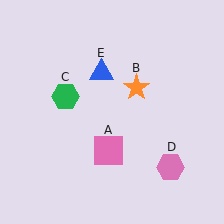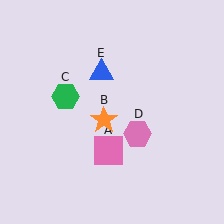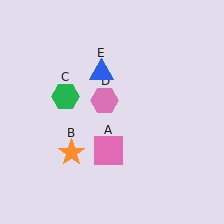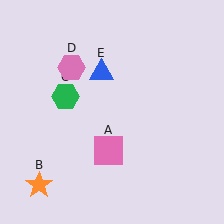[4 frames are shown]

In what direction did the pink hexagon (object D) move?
The pink hexagon (object D) moved up and to the left.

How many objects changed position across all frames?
2 objects changed position: orange star (object B), pink hexagon (object D).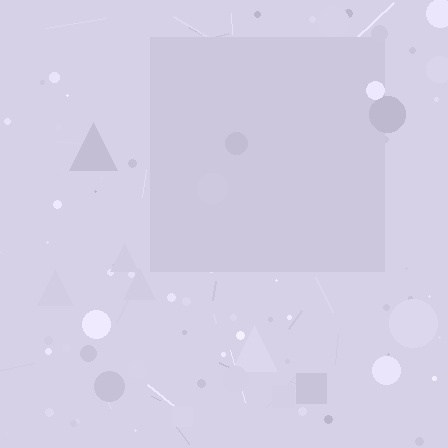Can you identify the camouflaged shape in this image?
The camouflaged shape is a square.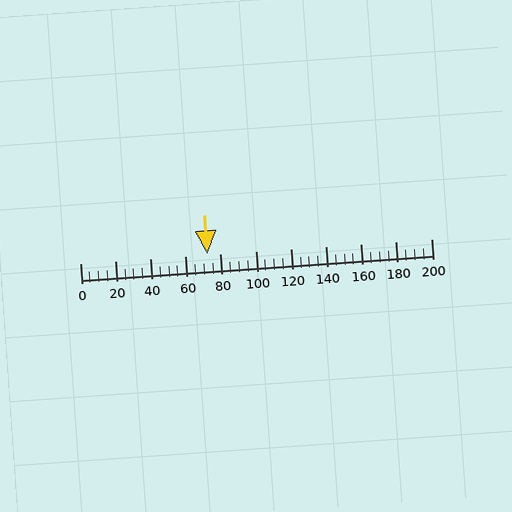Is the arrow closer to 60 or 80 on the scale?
The arrow is closer to 80.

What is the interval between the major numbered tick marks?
The major tick marks are spaced 20 units apart.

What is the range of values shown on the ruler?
The ruler shows values from 0 to 200.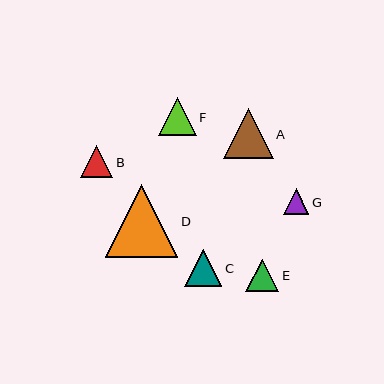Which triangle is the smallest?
Triangle G is the smallest with a size of approximately 26 pixels.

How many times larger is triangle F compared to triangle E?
Triangle F is approximately 1.2 times the size of triangle E.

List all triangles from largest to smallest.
From largest to smallest: D, A, F, C, E, B, G.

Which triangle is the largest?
Triangle D is the largest with a size of approximately 72 pixels.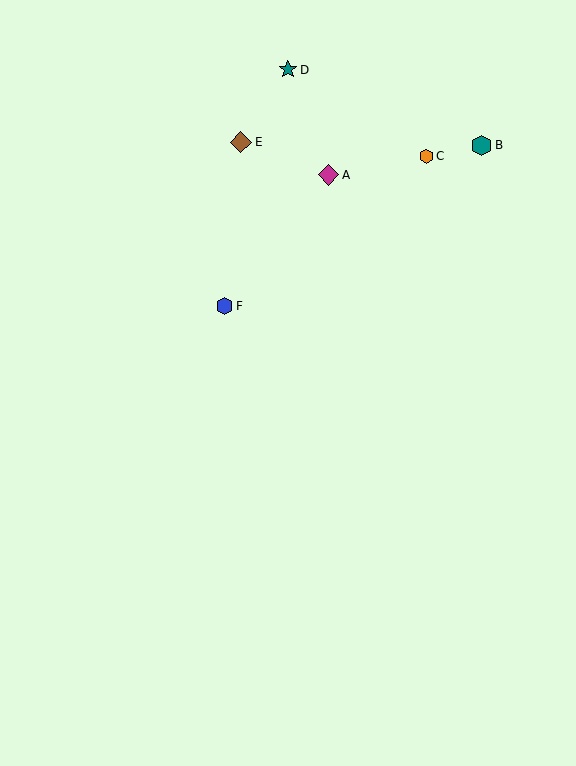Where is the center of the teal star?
The center of the teal star is at (288, 70).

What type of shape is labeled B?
Shape B is a teal hexagon.